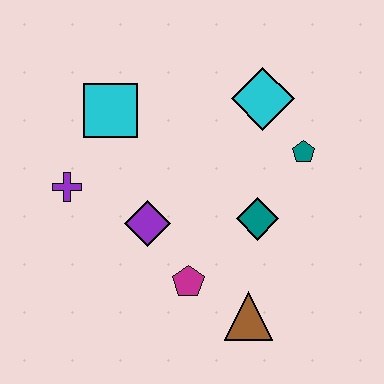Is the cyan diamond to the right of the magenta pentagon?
Yes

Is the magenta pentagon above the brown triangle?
Yes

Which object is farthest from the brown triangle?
The cyan square is farthest from the brown triangle.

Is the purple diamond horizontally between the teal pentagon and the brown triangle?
No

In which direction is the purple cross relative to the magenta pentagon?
The purple cross is to the left of the magenta pentagon.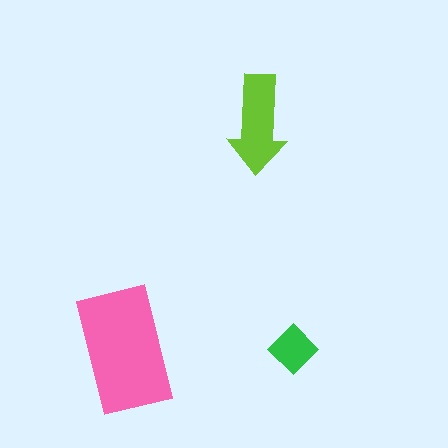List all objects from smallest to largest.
The green diamond, the lime arrow, the pink rectangle.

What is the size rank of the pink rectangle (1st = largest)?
1st.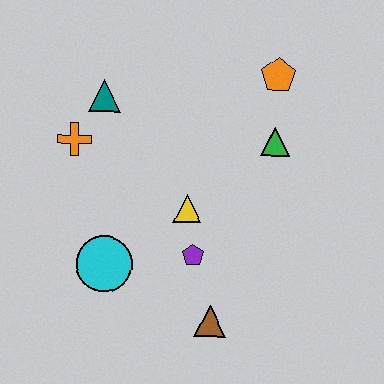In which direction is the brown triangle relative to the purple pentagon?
The brown triangle is below the purple pentagon.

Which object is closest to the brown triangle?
The purple pentagon is closest to the brown triangle.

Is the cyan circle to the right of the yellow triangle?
No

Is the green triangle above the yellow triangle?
Yes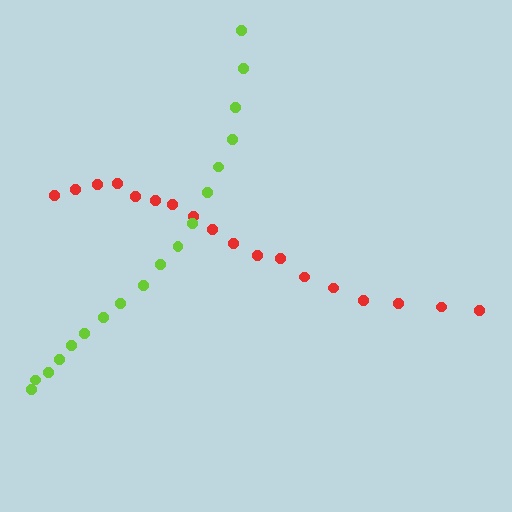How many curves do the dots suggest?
There are 2 distinct paths.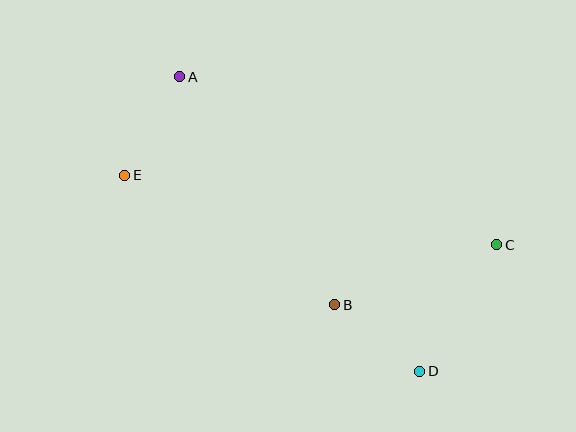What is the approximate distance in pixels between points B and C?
The distance between B and C is approximately 173 pixels.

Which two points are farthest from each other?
Points A and D are farthest from each other.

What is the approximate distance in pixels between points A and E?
The distance between A and E is approximately 113 pixels.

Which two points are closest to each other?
Points B and D are closest to each other.